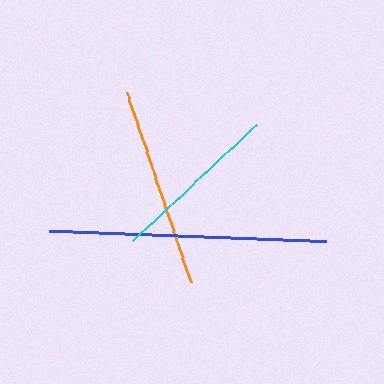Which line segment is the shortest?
The cyan line is the shortest at approximately 169 pixels.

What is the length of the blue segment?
The blue segment is approximately 277 pixels long.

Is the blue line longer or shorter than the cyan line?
The blue line is longer than the cyan line.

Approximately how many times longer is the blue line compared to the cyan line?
The blue line is approximately 1.6 times the length of the cyan line.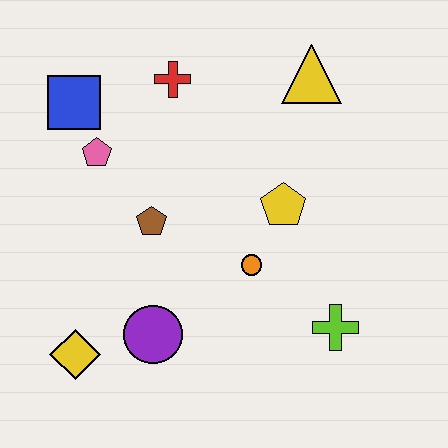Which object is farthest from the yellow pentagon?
The yellow diamond is farthest from the yellow pentagon.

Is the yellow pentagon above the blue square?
No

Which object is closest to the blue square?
The pink pentagon is closest to the blue square.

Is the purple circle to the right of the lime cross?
No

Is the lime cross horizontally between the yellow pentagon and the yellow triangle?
No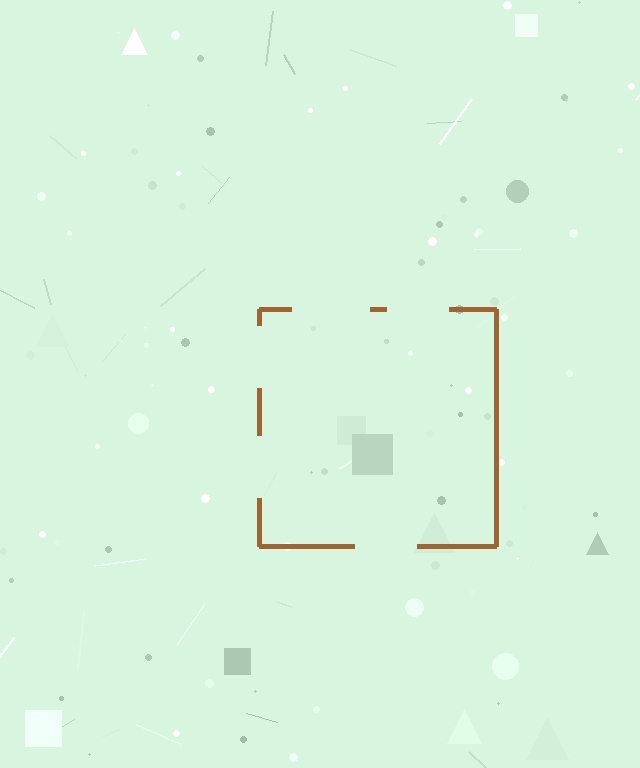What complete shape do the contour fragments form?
The contour fragments form a square.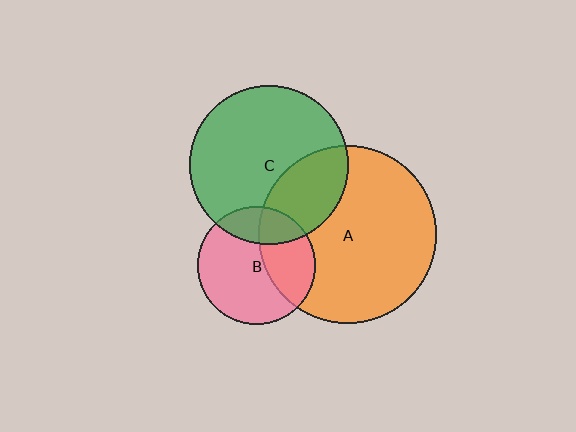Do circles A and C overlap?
Yes.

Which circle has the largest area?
Circle A (orange).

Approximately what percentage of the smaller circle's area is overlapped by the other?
Approximately 30%.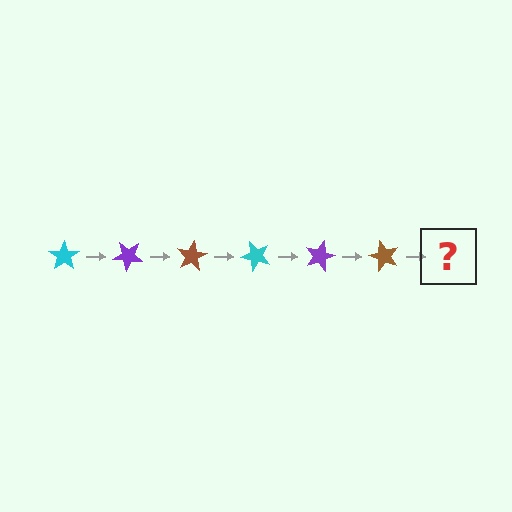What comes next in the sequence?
The next element should be a cyan star, rotated 240 degrees from the start.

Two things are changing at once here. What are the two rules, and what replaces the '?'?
The two rules are that it rotates 40 degrees each step and the color cycles through cyan, purple, and brown. The '?' should be a cyan star, rotated 240 degrees from the start.